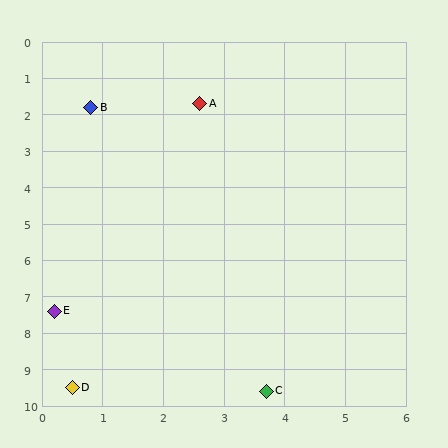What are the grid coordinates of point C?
Point C is at approximately (3.7, 9.6).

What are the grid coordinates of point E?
Point E is at approximately (0.2, 7.4).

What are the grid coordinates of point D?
Point D is at approximately (0.5, 9.5).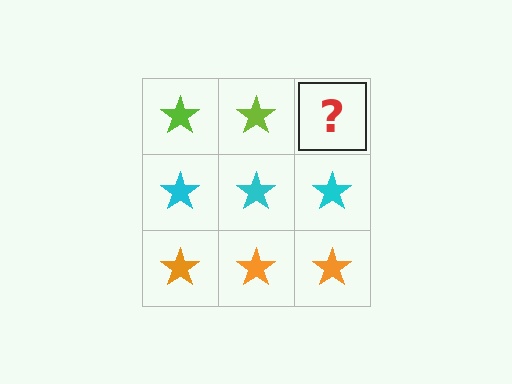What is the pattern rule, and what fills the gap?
The rule is that each row has a consistent color. The gap should be filled with a lime star.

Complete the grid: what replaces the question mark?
The question mark should be replaced with a lime star.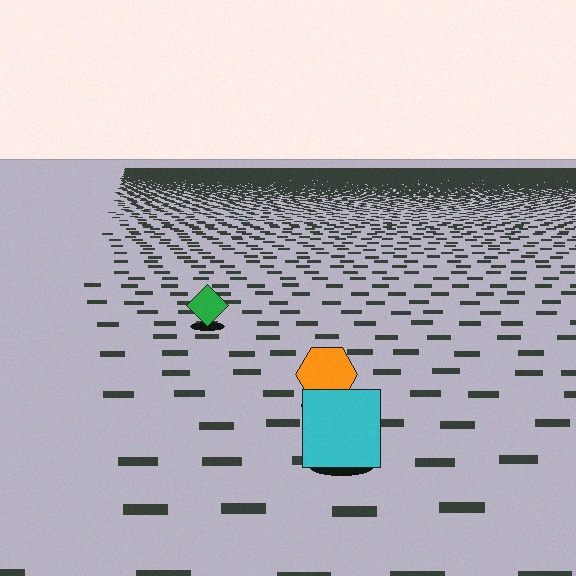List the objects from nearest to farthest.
From nearest to farthest: the cyan square, the orange hexagon, the green diamond.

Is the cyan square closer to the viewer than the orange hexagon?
Yes. The cyan square is closer — you can tell from the texture gradient: the ground texture is coarser near it.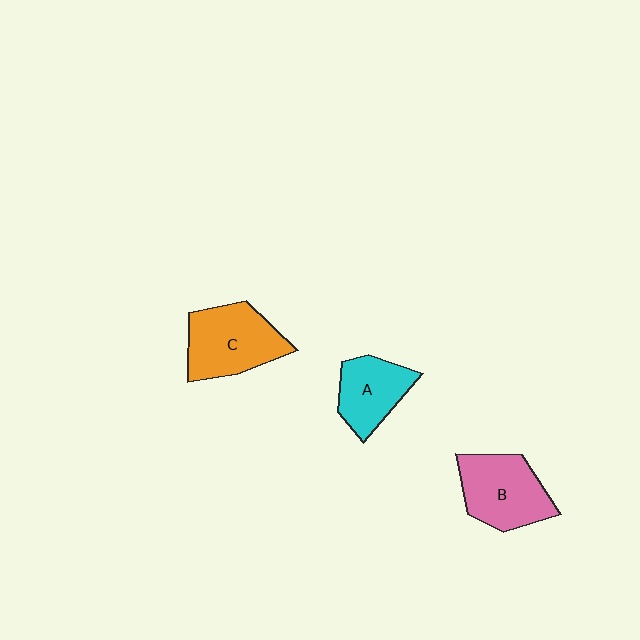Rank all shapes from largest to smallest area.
From largest to smallest: C (orange), B (pink), A (cyan).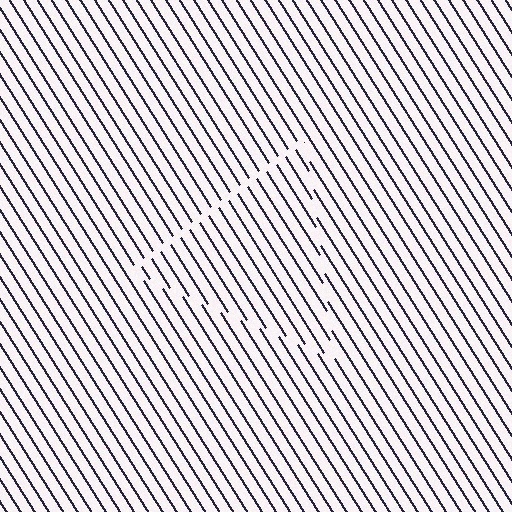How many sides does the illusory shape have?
3 sides — the line-ends trace a triangle.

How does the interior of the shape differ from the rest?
The interior of the shape contains the same grating, shifted by half a period — the contour is defined by the phase discontinuity where line-ends from the inner and outer gratings abut.